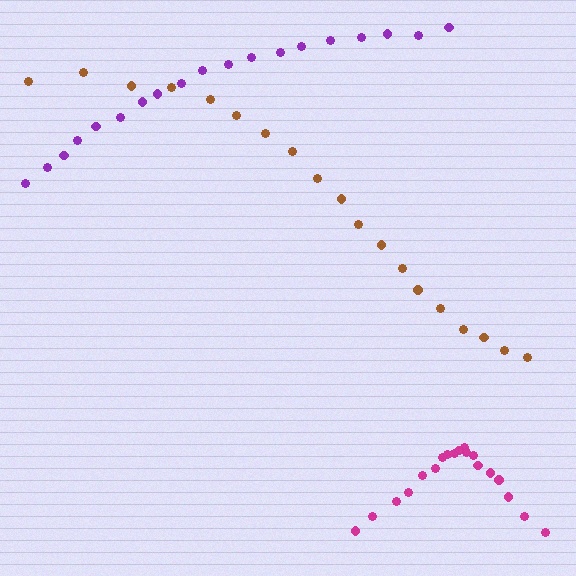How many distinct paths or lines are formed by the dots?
There are 3 distinct paths.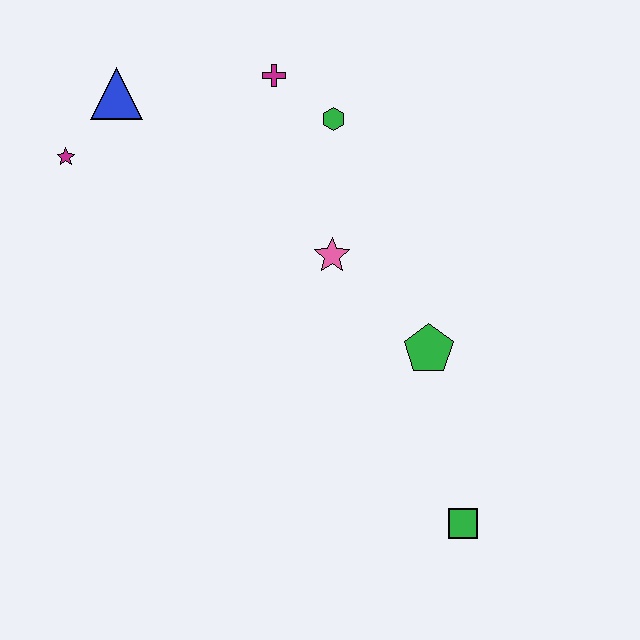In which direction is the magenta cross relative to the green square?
The magenta cross is above the green square.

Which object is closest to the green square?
The green pentagon is closest to the green square.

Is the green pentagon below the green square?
No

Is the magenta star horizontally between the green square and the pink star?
No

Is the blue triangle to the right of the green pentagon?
No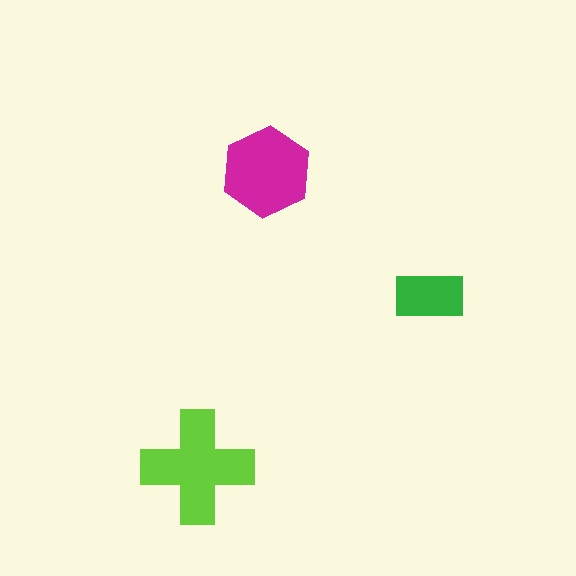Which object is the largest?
The lime cross.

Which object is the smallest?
The green rectangle.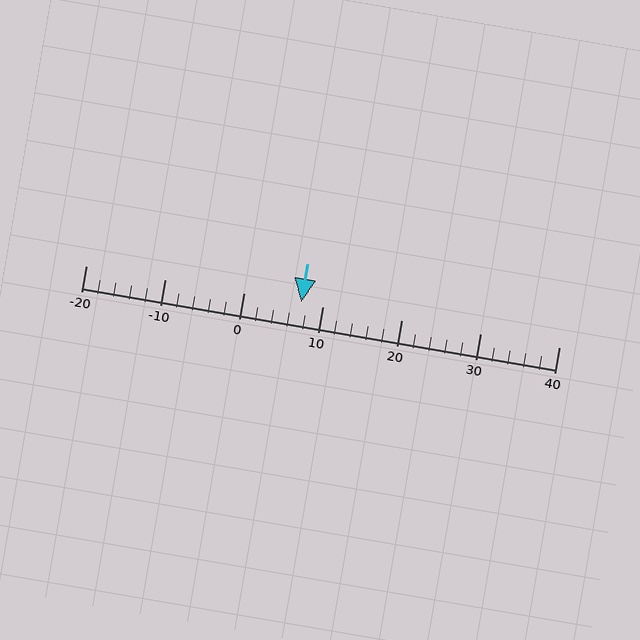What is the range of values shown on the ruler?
The ruler shows values from -20 to 40.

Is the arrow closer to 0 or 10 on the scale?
The arrow is closer to 10.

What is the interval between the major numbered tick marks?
The major tick marks are spaced 10 units apart.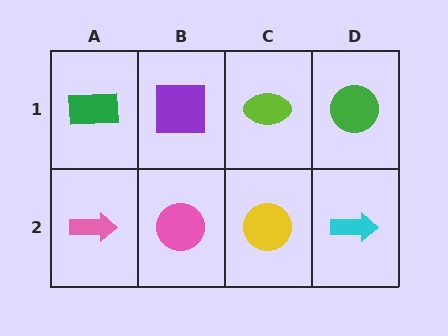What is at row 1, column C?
A lime ellipse.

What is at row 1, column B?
A purple square.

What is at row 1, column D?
A green circle.